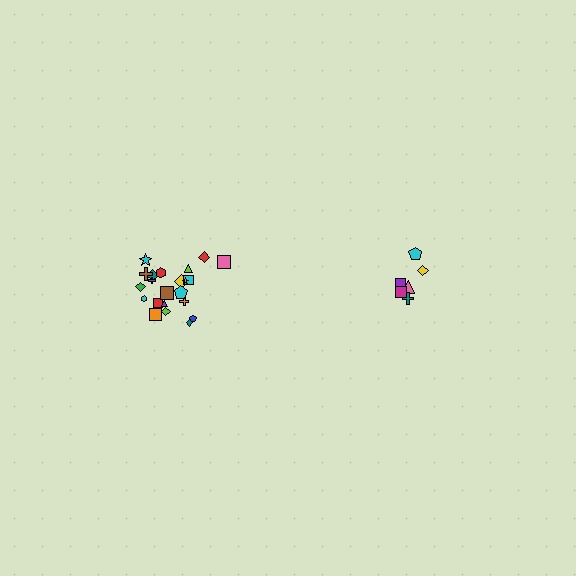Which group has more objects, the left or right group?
The left group.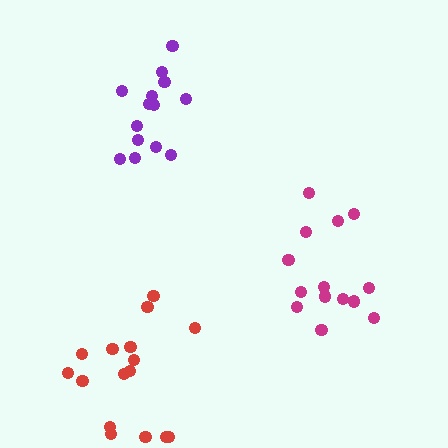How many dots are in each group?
Group 1: 14 dots, Group 2: 16 dots, Group 3: 14 dots (44 total).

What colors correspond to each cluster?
The clusters are colored: magenta, red, purple.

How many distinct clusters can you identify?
There are 3 distinct clusters.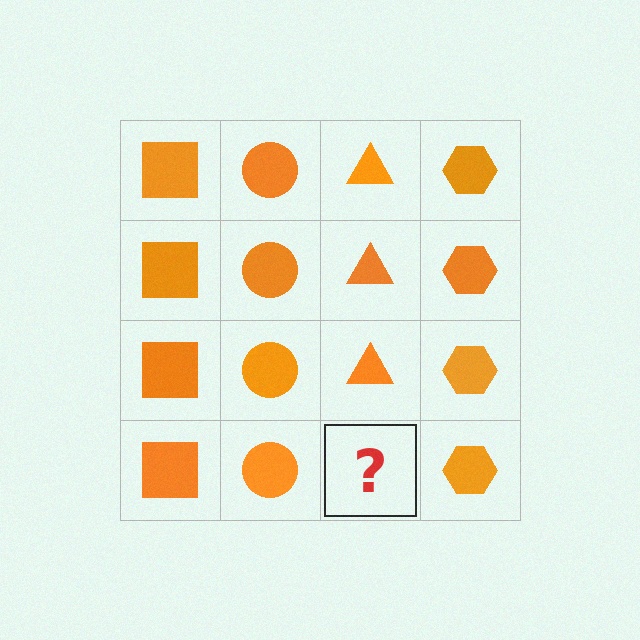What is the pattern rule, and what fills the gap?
The rule is that each column has a consistent shape. The gap should be filled with an orange triangle.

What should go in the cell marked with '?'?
The missing cell should contain an orange triangle.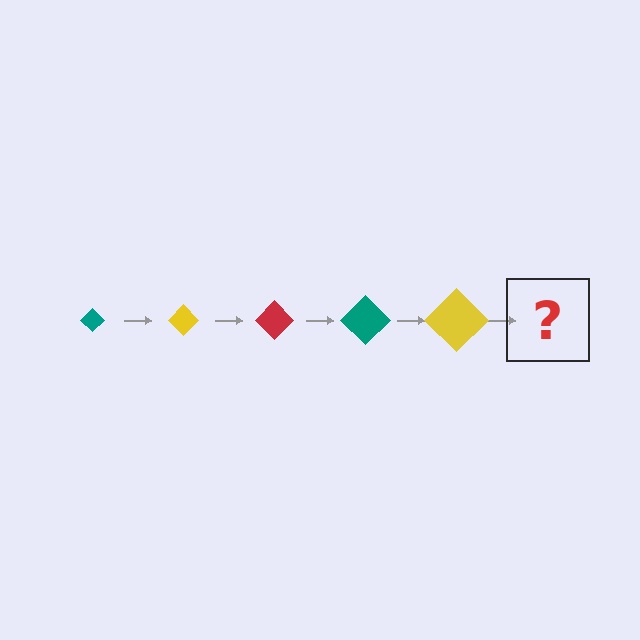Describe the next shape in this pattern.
It should be a red diamond, larger than the previous one.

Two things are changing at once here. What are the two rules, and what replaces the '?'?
The two rules are that the diamond grows larger each step and the color cycles through teal, yellow, and red. The '?' should be a red diamond, larger than the previous one.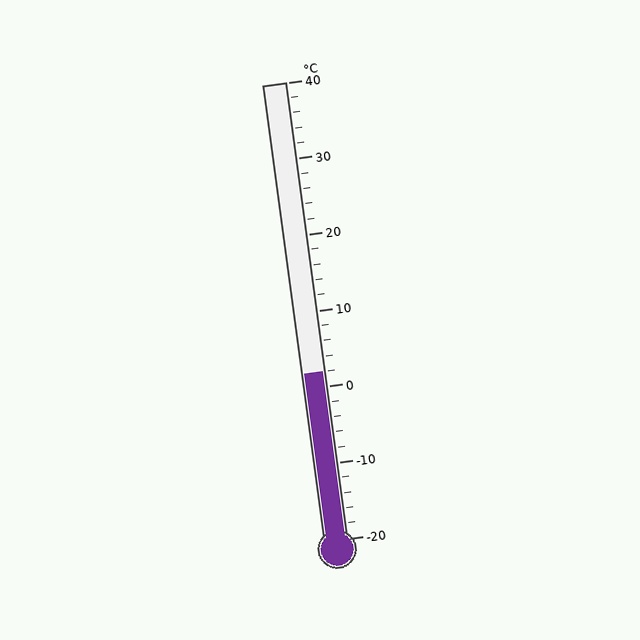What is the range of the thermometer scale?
The thermometer scale ranges from -20°C to 40°C.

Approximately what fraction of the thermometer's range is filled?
The thermometer is filled to approximately 35% of its range.